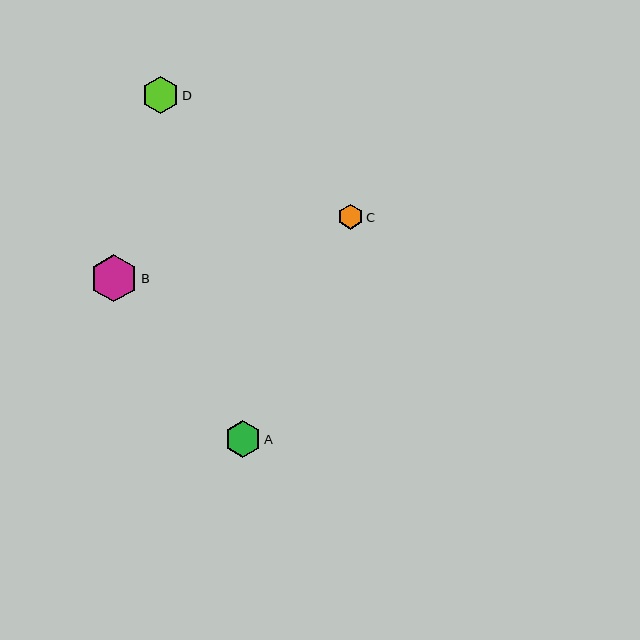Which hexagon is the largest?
Hexagon B is the largest with a size of approximately 47 pixels.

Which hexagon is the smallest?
Hexagon C is the smallest with a size of approximately 25 pixels.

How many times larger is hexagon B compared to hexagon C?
Hexagon B is approximately 1.9 times the size of hexagon C.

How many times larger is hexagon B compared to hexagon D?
Hexagon B is approximately 1.3 times the size of hexagon D.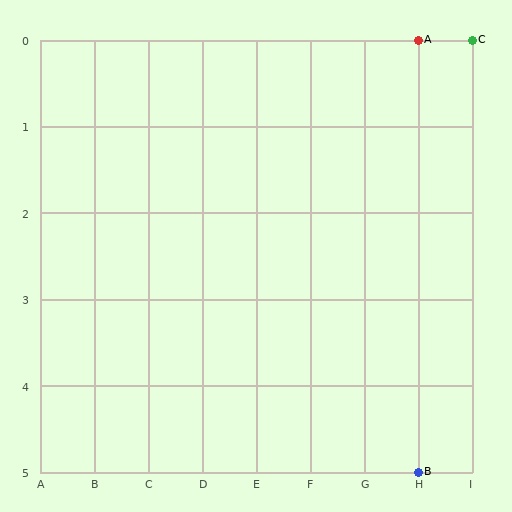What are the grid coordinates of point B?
Point B is at grid coordinates (H, 5).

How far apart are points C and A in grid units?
Points C and A are 1 column apart.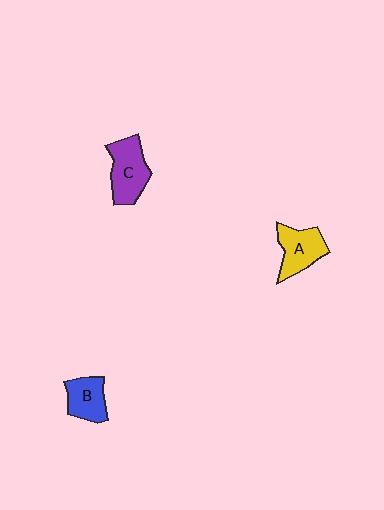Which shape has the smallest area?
Shape B (blue).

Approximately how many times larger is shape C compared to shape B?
Approximately 1.3 times.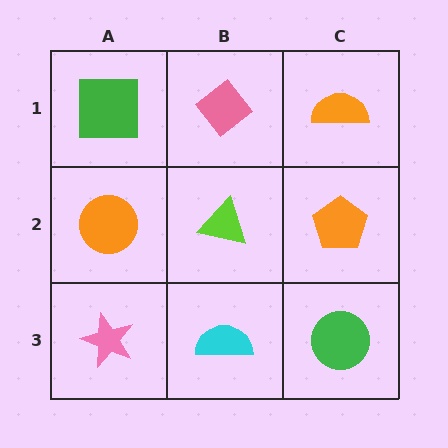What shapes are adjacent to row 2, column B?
A pink diamond (row 1, column B), a cyan semicircle (row 3, column B), an orange circle (row 2, column A), an orange pentagon (row 2, column C).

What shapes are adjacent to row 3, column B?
A lime triangle (row 2, column B), a pink star (row 3, column A), a green circle (row 3, column C).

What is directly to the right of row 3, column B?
A green circle.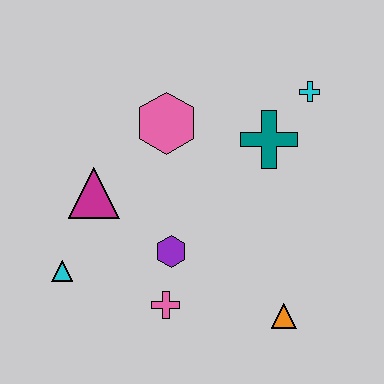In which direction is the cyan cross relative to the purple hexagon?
The cyan cross is above the purple hexagon.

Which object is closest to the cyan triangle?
The magenta triangle is closest to the cyan triangle.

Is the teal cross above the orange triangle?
Yes